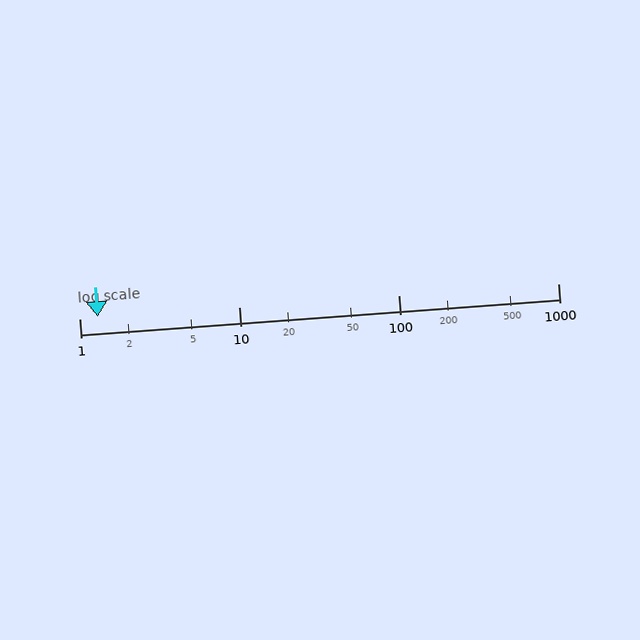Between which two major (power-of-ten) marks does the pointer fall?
The pointer is between 1 and 10.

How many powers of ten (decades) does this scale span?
The scale spans 3 decades, from 1 to 1000.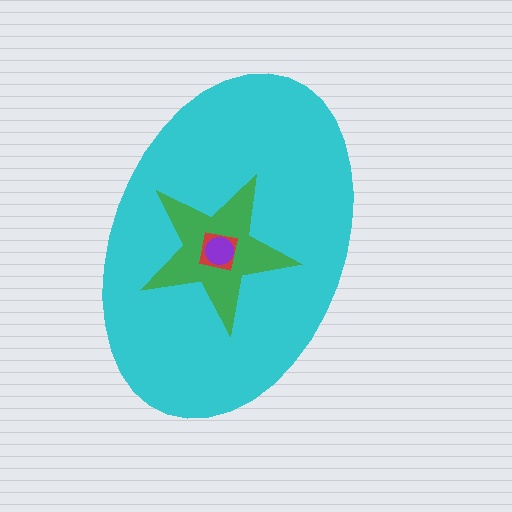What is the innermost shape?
The purple circle.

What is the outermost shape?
The cyan ellipse.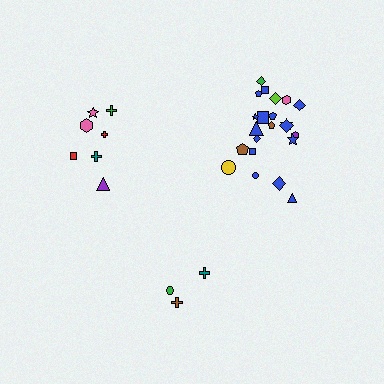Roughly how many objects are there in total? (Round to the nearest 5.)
Roughly 30 objects in total.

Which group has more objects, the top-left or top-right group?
The top-right group.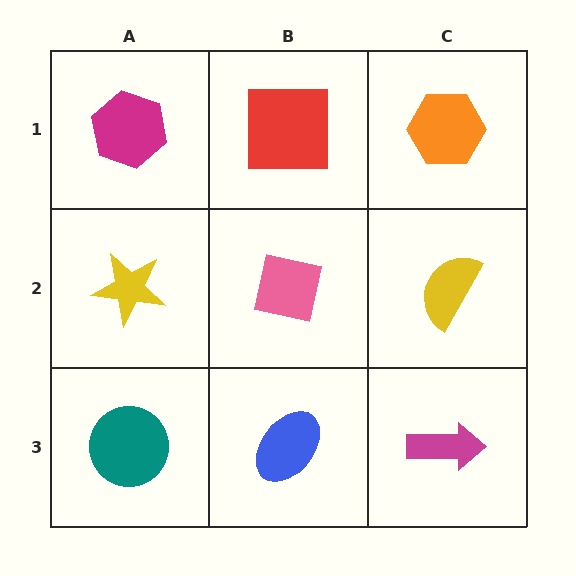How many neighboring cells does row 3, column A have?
2.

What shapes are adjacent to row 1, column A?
A yellow star (row 2, column A), a red square (row 1, column B).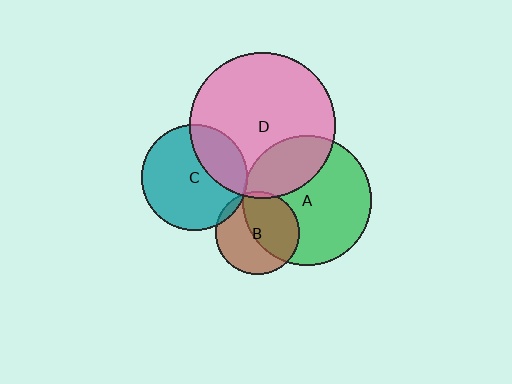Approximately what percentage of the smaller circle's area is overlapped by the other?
Approximately 5%.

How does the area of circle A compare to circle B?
Approximately 2.4 times.